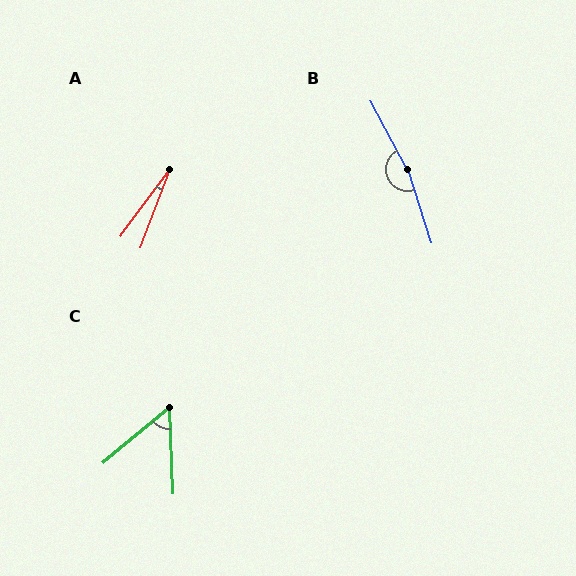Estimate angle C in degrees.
Approximately 53 degrees.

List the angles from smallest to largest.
A (16°), C (53°), B (170°).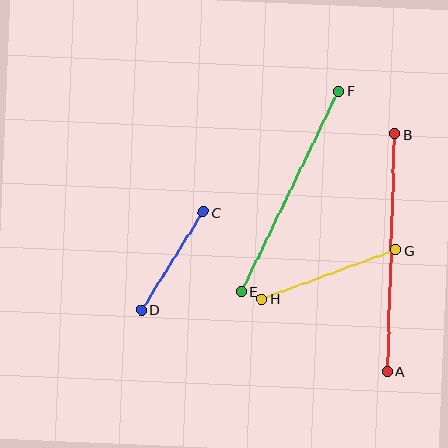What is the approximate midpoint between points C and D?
The midpoint is at approximately (172, 261) pixels.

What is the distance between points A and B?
The distance is approximately 238 pixels.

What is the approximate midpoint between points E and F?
The midpoint is at approximately (290, 191) pixels.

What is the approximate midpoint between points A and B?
The midpoint is at approximately (391, 253) pixels.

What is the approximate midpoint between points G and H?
The midpoint is at approximately (329, 274) pixels.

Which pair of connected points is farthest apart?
Points A and B are farthest apart.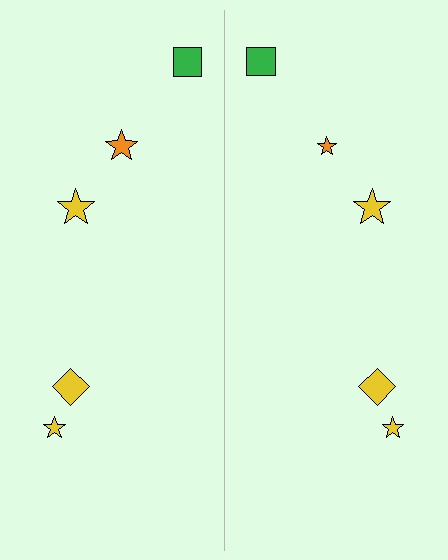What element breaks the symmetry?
The orange star on the right side has a different size than its mirror counterpart.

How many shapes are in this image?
There are 10 shapes in this image.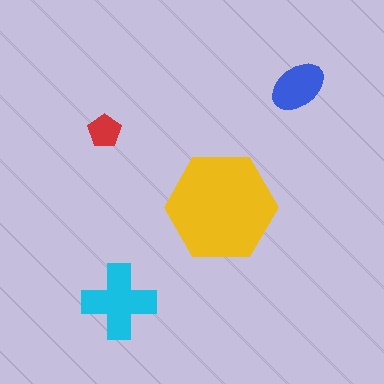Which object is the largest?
The yellow hexagon.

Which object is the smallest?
The red pentagon.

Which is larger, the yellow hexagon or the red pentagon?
The yellow hexagon.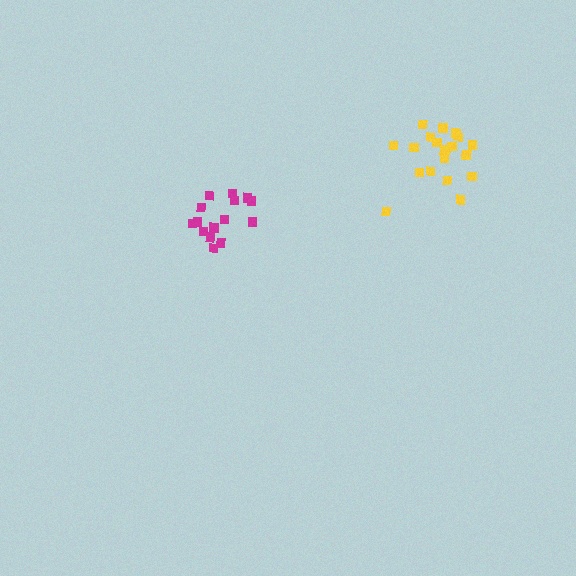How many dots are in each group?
Group 1: 20 dots, Group 2: 15 dots (35 total).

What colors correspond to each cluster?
The clusters are colored: yellow, magenta.